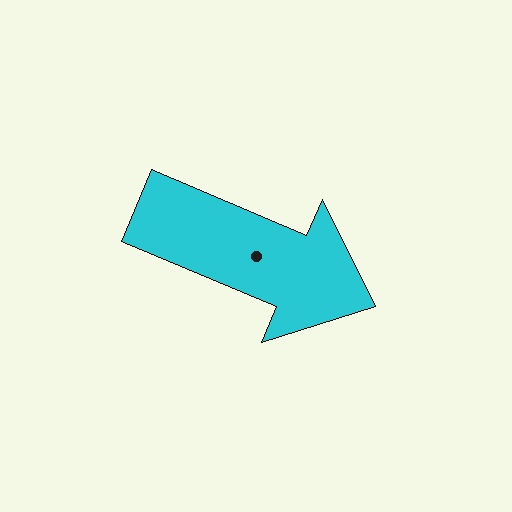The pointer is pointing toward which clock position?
Roughly 4 o'clock.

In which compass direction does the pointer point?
Southeast.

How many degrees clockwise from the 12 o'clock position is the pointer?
Approximately 113 degrees.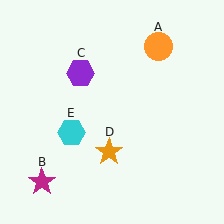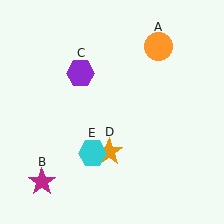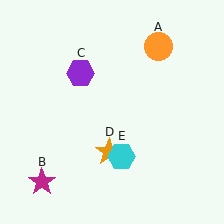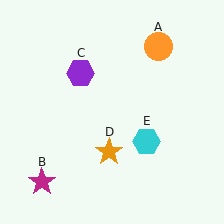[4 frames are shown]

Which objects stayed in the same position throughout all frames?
Orange circle (object A) and magenta star (object B) and purple hexagon (object C) and orange star (object D) remained stationary.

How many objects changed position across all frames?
1 object changed position: cyan hexagon (object E).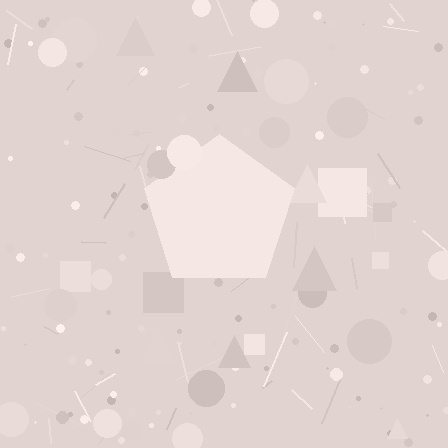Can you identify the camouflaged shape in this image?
The camouflaged shape is a pentagon.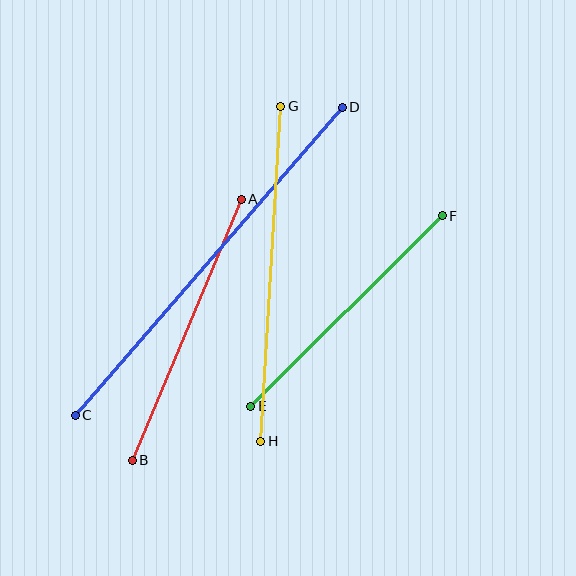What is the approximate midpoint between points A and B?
The midpoint is at approximately (187, 330) pixels.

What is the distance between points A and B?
The distance is approximately 283 pixels.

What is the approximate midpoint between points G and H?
The midpoint is at approximately (271, 274) pixels.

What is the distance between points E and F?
The distance is approximately 270 pixels.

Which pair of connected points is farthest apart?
Points C and D are farthest apart.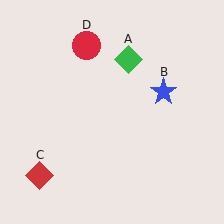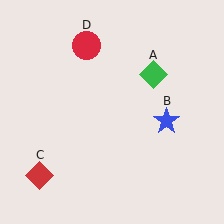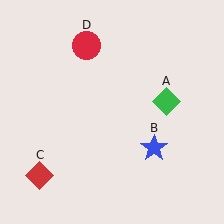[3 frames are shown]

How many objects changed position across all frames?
2 objects changed position: green diamond (object A), blue star (object B).